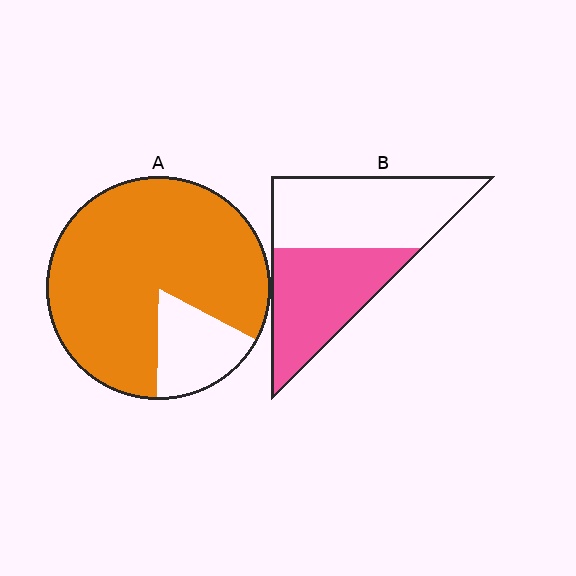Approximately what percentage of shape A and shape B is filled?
A is approximately 85% and B is approximately 45%.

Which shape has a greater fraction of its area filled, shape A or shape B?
Shape A.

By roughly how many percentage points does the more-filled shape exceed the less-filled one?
By roughly 35 percentage points (A over B).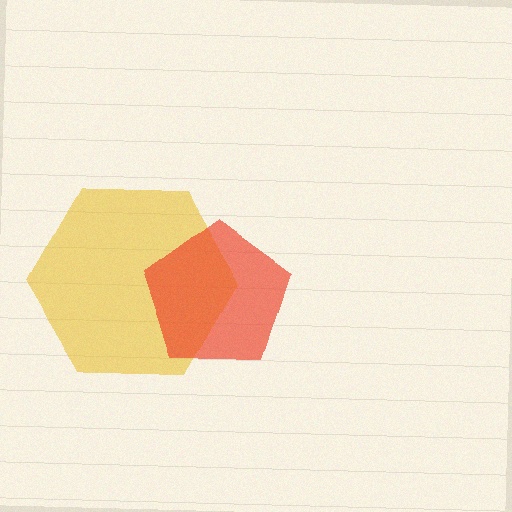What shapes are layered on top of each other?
The layered shapes are: a yellow hexagon, a red pentagon.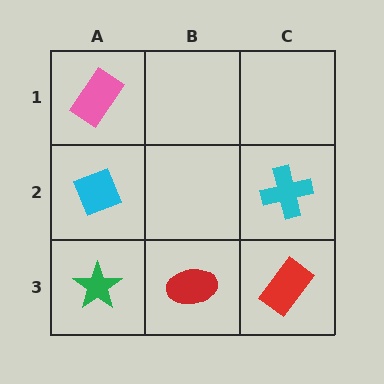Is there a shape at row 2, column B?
No, that cell is empty.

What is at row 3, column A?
A green star.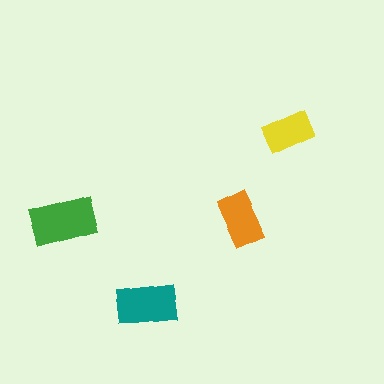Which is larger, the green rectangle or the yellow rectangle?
The green one.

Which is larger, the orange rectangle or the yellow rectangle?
The orange one.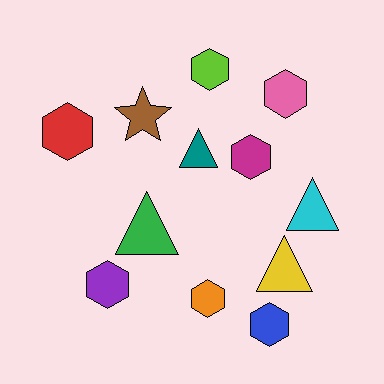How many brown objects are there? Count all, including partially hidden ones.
There is 1 brown object.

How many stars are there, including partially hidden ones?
There is 1 star.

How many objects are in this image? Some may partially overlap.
There are 12 objects.